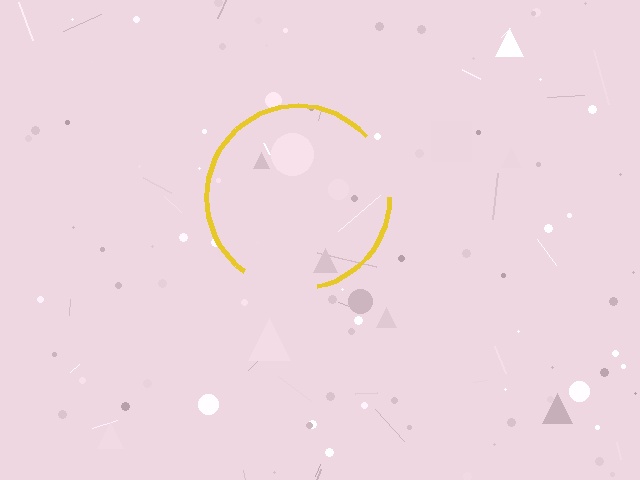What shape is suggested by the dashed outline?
The dashed outline suggests a circle.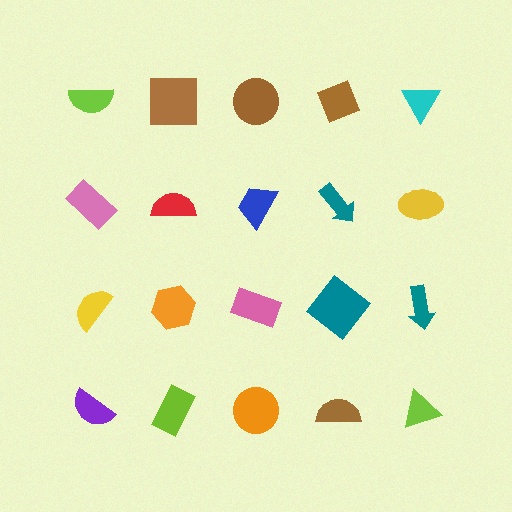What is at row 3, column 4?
A teal diamond.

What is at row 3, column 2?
An orange hexagon.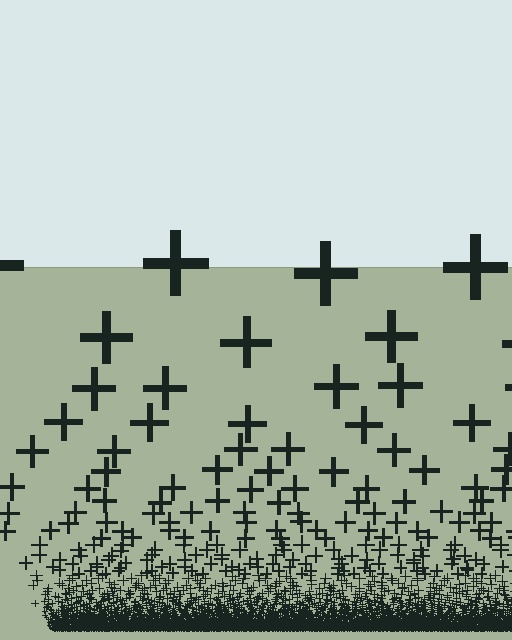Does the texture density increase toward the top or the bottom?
Density increases toward the bottom.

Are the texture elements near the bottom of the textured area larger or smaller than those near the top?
Smaller. The gradient is inverted — elements near the bottom are smaller and denser.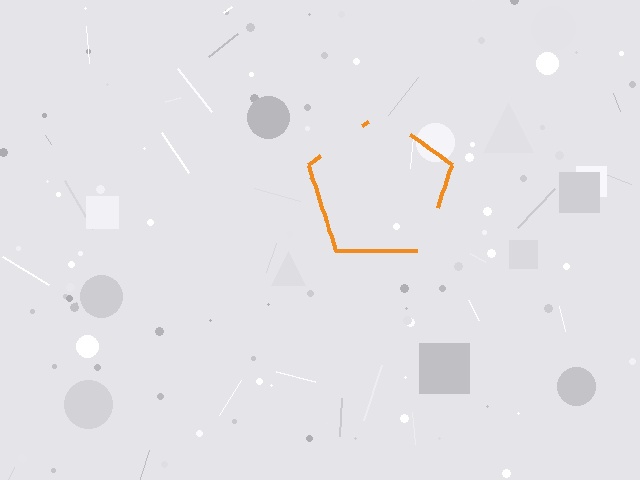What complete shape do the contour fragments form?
The contour fragments form a pentagon.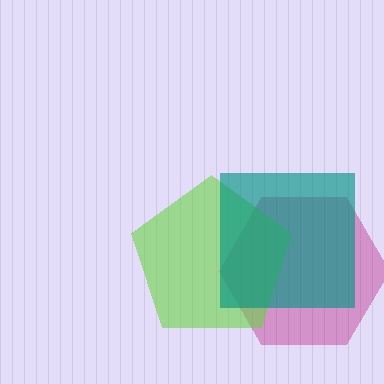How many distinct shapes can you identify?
There are 3 distinct shapes: a magenta hexagon, a lime pentagon, a teal square.